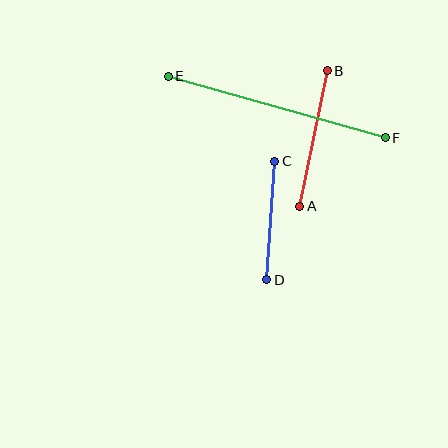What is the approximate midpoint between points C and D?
The midpoint is at approximately (271, 220) pixels.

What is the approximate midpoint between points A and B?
The midpoint is at approximately (313, 138) pixels.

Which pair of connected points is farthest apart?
Points E and F are farthest apart.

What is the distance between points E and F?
The distance is approximately 226 pixels.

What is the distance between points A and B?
The distance is approximately 138 pixels.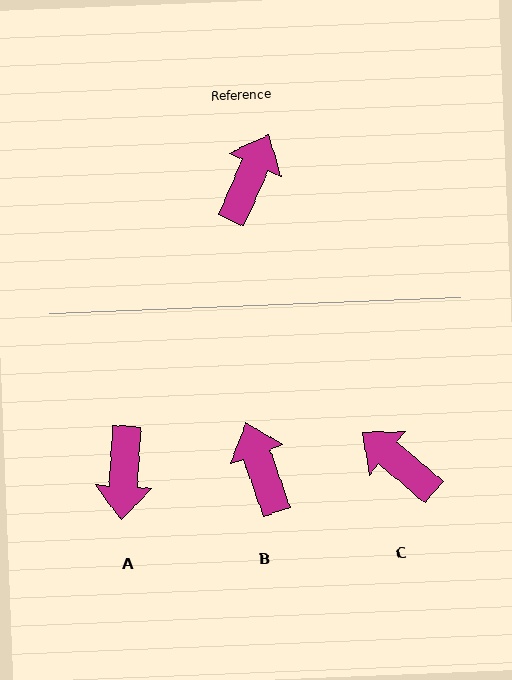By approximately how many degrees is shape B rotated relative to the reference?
Approximately 43 degrees counter-clockwise.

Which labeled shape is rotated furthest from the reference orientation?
A, about 160 degrees away.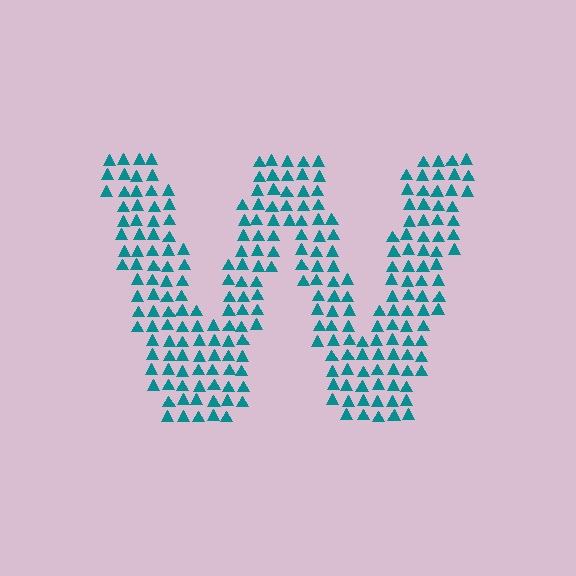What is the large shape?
The large shape is the letter W.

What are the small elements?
The small elements are triangles.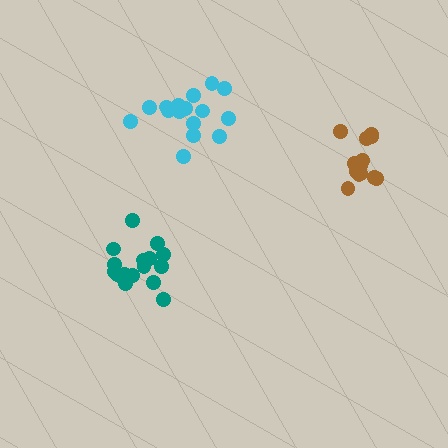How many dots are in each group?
Group 1: 16 dots, Group 2: 18 dots, Group 3: 13 dots (47 total).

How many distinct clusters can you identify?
There are 3 distinct clusters.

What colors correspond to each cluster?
The clusters are colored: cyan, teal, brown.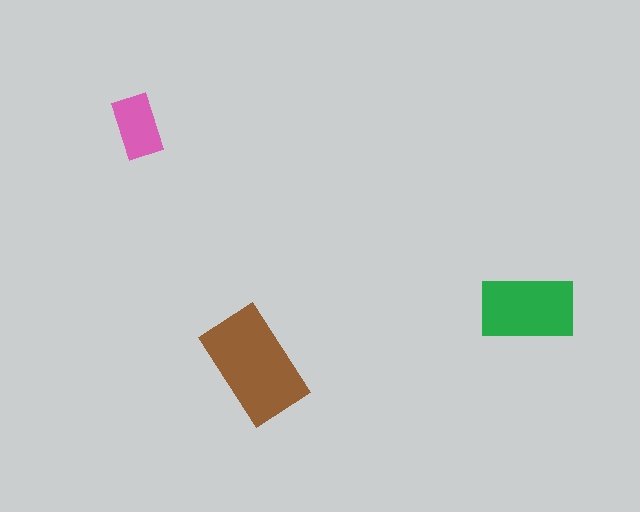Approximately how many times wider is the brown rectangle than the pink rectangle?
About 2 times wider.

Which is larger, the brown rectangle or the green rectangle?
The brown one.